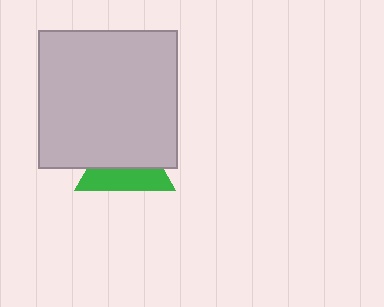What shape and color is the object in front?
The object in front is a light gray square.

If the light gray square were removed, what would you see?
You would see the complete green triangle.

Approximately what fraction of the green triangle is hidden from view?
Roughly 57% of the green triangle is hidden behind the light gray square.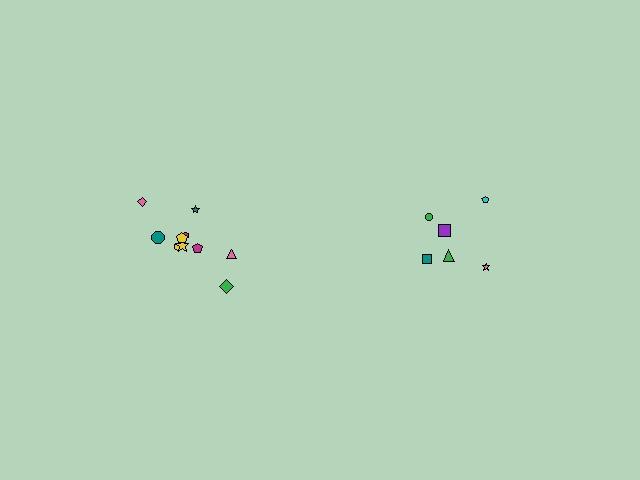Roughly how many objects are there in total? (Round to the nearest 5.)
Roughly 15 objects in total.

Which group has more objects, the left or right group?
The left group.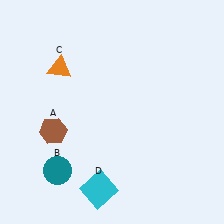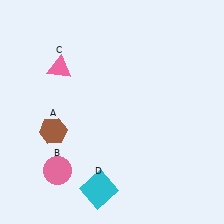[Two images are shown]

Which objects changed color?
B changed from teal to pink. C changed from orange to pink.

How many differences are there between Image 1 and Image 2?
There are 2 differences between the two images.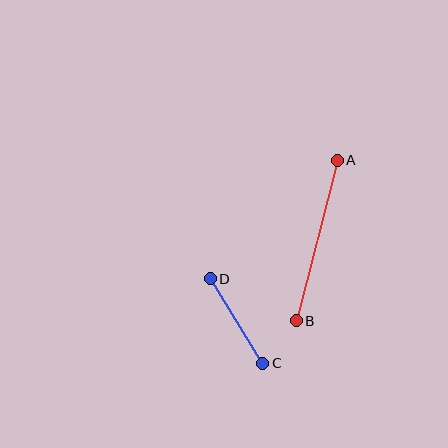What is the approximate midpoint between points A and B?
The midpoint is at approximately (317, 240) pixels.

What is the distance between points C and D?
The distance is approximately 99 pixels.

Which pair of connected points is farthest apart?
Points A and B are farthest apart.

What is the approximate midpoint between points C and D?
The midpoint is at approximately (236, 321) pixels.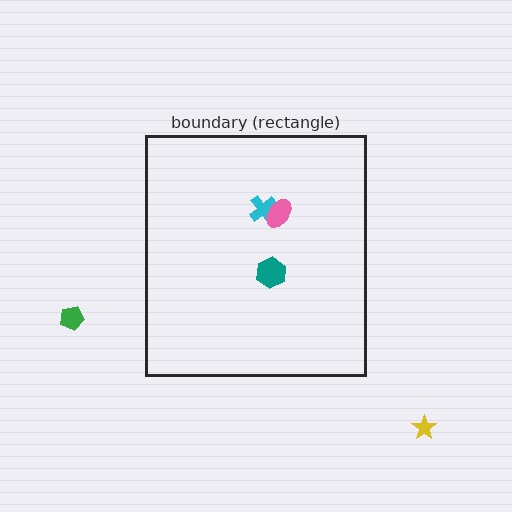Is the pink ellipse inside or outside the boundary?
Inside.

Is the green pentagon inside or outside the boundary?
Outside.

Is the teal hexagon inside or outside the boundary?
Inside.